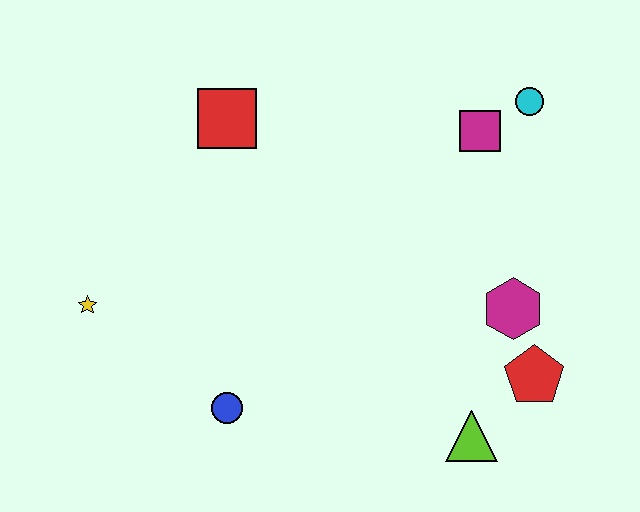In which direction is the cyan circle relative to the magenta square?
The cyan circle is to the right of the magenta square.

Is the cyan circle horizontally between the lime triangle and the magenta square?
No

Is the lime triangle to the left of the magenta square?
Yes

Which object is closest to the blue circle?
The yellow star is closest to the blue circle.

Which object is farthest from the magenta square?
The yellow star is farthest from the magenta square.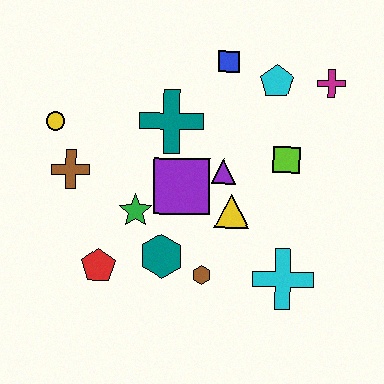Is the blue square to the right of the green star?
Yes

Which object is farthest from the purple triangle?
The yellow circle is farthest from the purple triangle.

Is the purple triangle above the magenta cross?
No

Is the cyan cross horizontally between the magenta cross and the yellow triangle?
Yes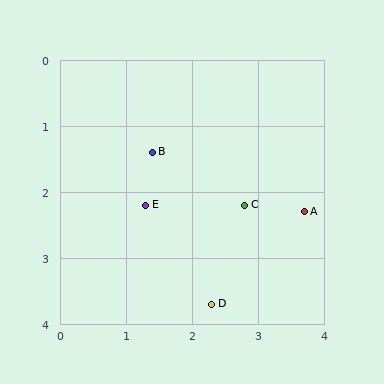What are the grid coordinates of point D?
Point D is at approximately (2.3, 3.7).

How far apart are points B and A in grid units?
Points B and A are about 2.5 grid units apart.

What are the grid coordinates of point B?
Point B is at approximately (1.4, 1.4).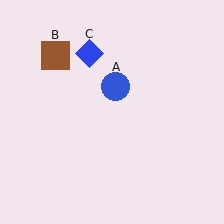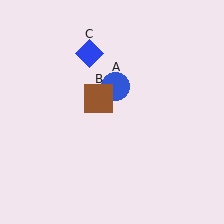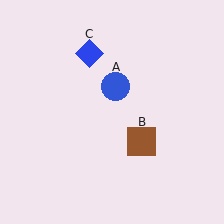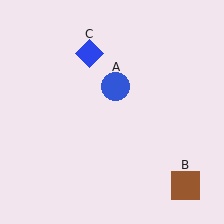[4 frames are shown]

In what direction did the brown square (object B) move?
The brown square (object B) moved down and to the right.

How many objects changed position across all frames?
1 object changed position: brown square (object B).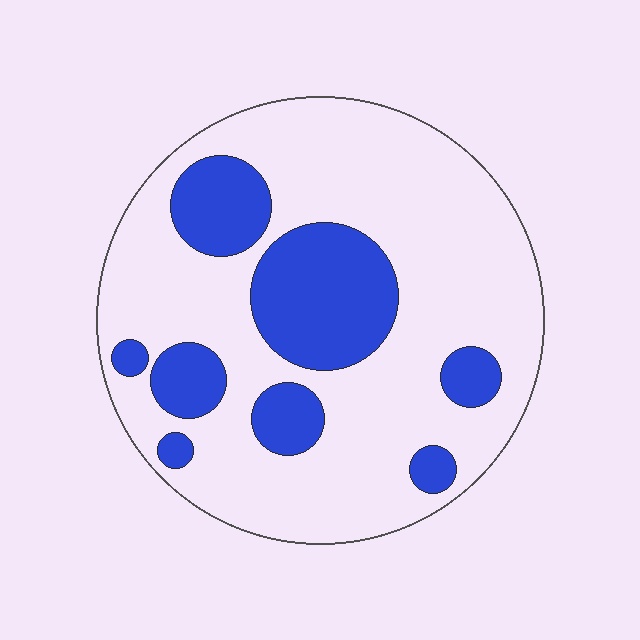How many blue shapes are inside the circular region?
8.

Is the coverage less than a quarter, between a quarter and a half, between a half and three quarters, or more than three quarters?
Between a quarter and a half.